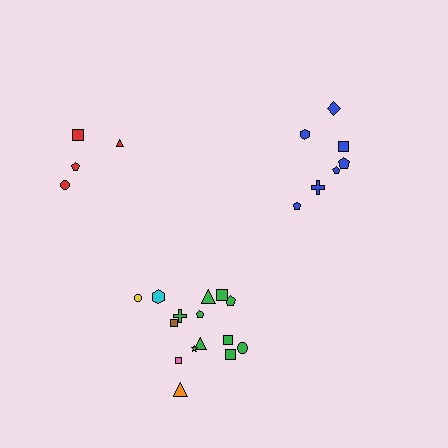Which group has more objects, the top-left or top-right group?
The top-right group.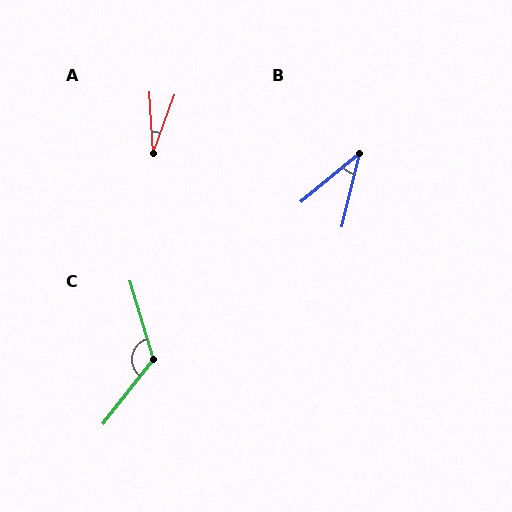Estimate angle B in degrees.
Approximately 37 degrees.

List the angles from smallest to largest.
A (24°), B (37°), C (125°).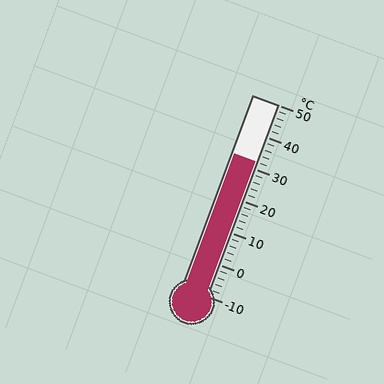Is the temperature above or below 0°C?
The temperature is above 0°C.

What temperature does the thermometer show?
The thermometer shows approximately 32°C.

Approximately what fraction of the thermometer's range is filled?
The thermometer is filled to approximately 70% of its range.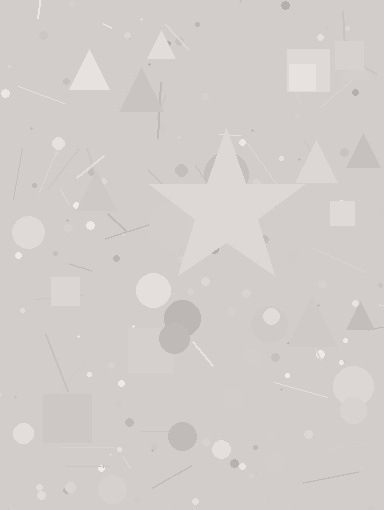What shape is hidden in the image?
A star is hidden in the image.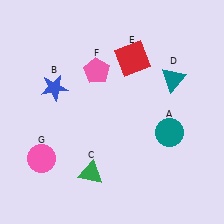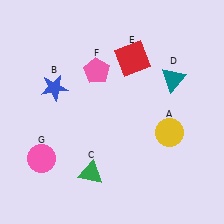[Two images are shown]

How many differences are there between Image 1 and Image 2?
There is 1 difference between the two images.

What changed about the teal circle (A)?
In Image 1, A is teal. In Image 2, it changed to yellow.